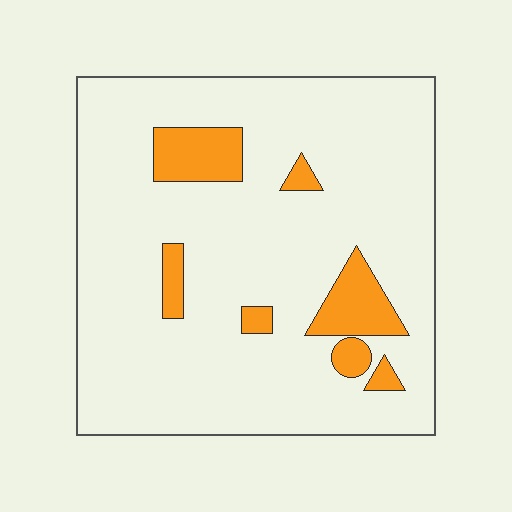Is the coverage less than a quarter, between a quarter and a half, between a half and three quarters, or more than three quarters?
Less than a quarter.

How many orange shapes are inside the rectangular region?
7.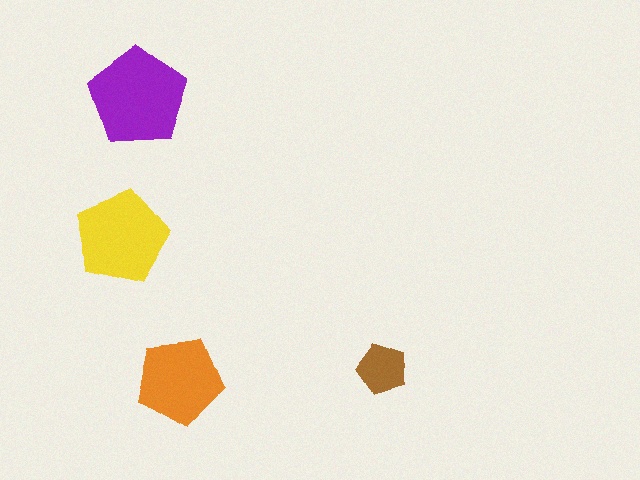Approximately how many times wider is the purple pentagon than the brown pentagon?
About 2 times wider.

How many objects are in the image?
There are 4 objects in the image.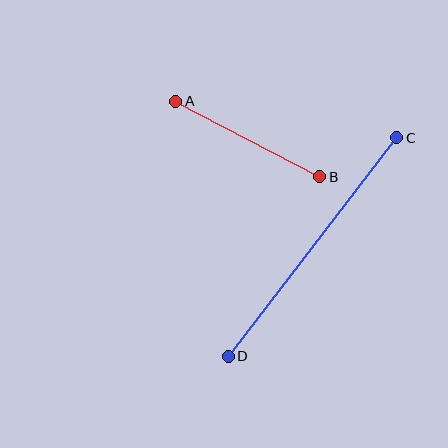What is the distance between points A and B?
The distance is approximately 162 pixels.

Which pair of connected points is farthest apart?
Points C and D are farthest apart.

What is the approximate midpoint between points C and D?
The midpoint is at approximately (313, 247) pixels.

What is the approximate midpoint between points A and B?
The midpoint is at approximately (248, 139) pixels.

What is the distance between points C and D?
The distance is approximately 276 pixels.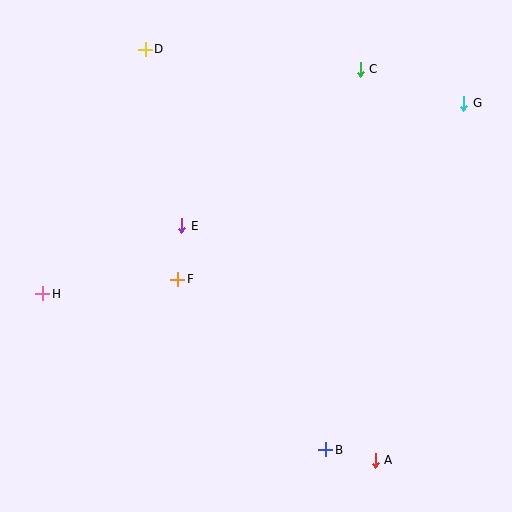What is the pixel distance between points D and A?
The distance between D and A is 471 pixels.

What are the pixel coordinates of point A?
Point A is at (375, 460).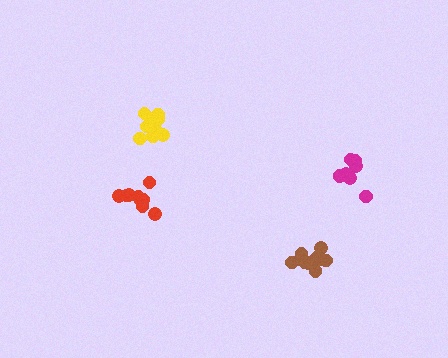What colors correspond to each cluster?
The clusters are colored: red, magenta, yellow, brown.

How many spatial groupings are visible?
There are 4 spatial groupings.